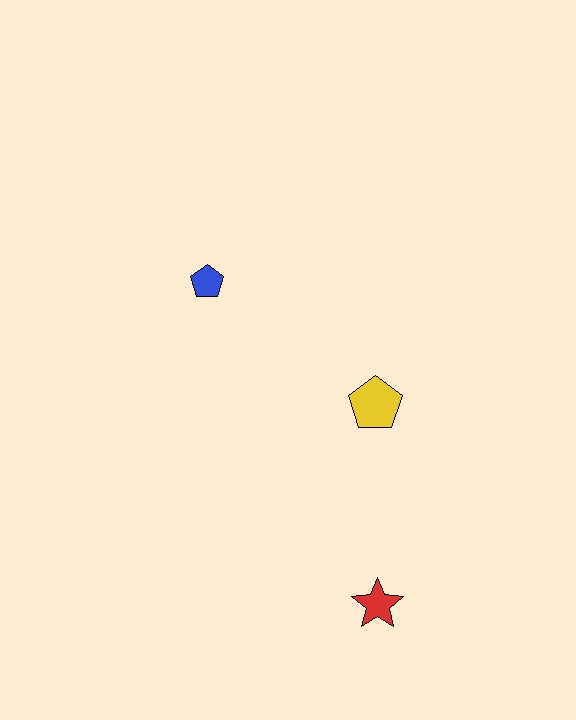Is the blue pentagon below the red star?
No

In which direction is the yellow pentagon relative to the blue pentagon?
The yellow pentagon is to the right of the blue pentagon.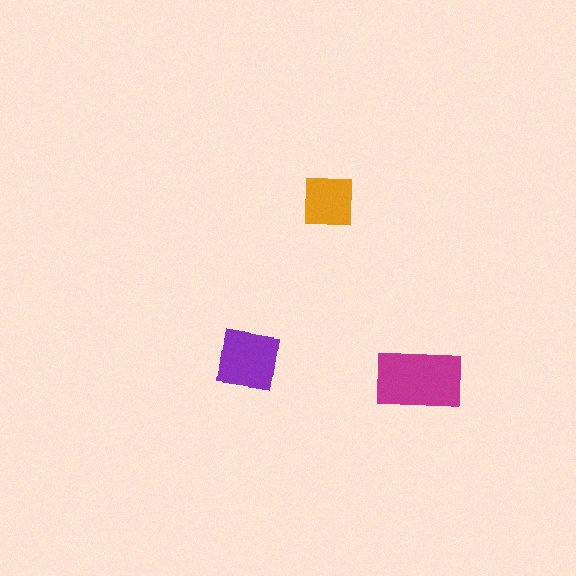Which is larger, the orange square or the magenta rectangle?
The magenta rectangle.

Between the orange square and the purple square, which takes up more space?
The purple square.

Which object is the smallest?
The orange square.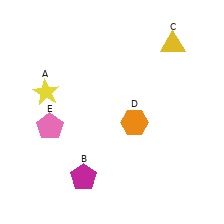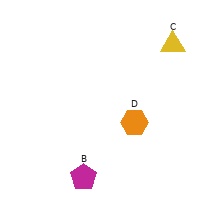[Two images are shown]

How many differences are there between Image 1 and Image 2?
There are 2 differences between the two images.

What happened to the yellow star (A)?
The yellow star (A) was removed in Image 2. It was in the top-left area of Image 1.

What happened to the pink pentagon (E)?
The pink pentagon (E) was removed in Image 2. It was in the bottom-left area of Image 1.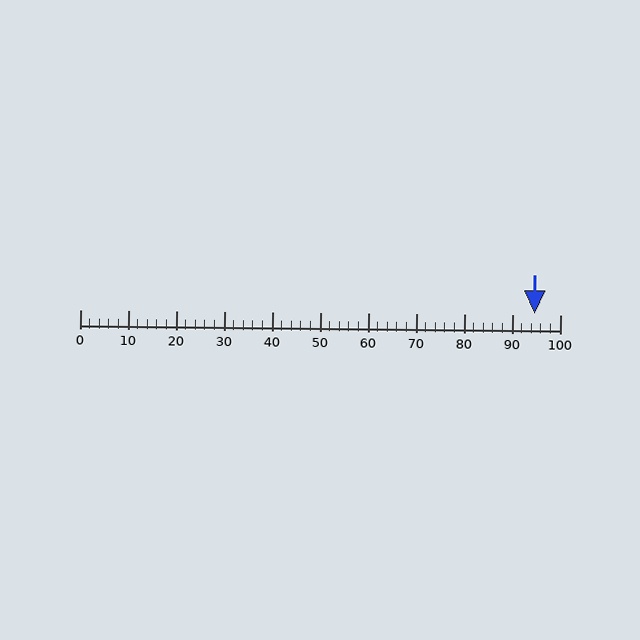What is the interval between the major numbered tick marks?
The major tick marks are spaced 10 units apart.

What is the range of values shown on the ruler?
The ruler shows values from 0 to 100.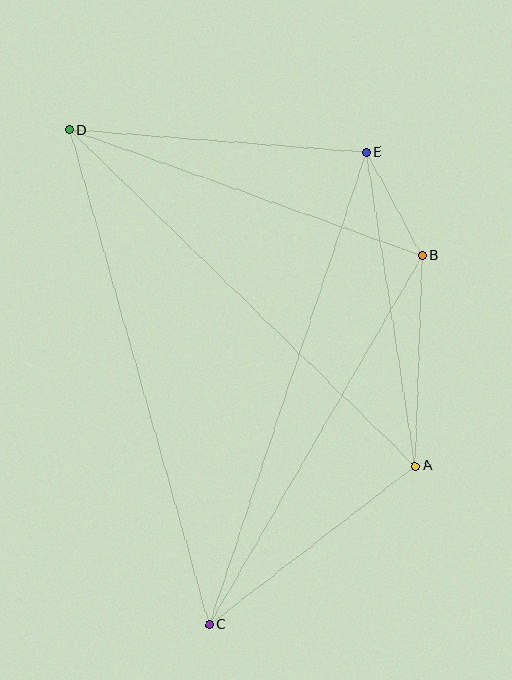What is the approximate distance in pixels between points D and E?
The distance between D and E is approximately 297 pixels.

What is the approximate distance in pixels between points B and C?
The distance between B and C is approximately 426 pixels.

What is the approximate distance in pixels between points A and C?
The distance between A and C is approximately 260 pixels.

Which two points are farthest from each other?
Points C and D are farthest from each other.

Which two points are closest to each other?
Points B and E are closest to each other.